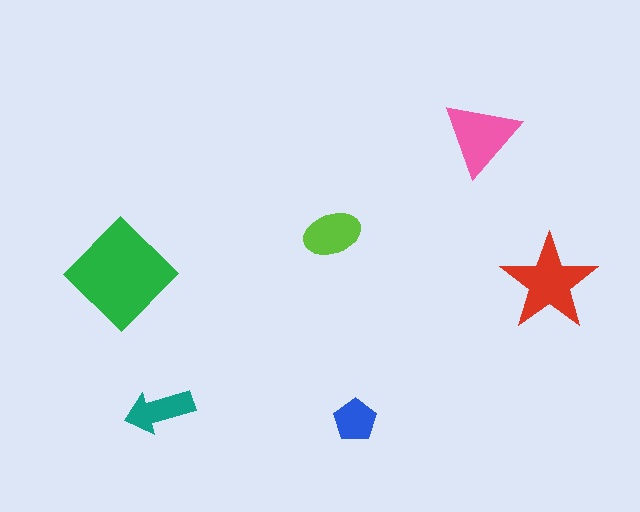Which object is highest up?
The pink triangle is topmost.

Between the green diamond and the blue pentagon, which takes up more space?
The green diamond.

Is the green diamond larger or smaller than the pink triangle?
Larger.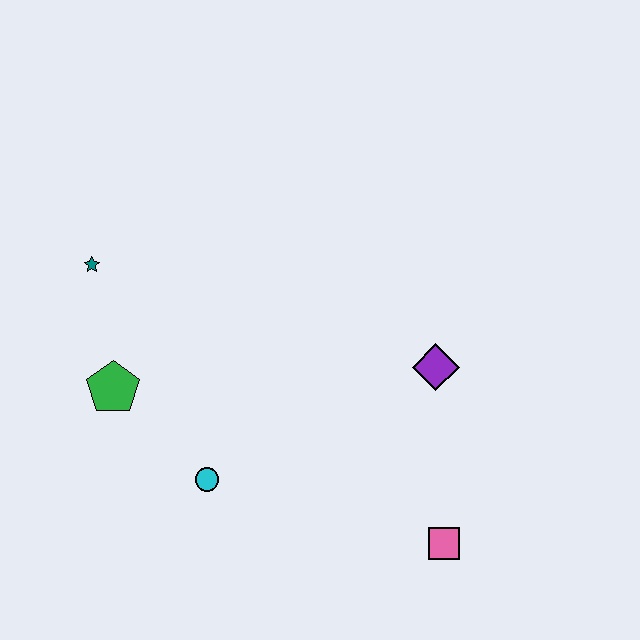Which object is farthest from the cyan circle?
The purple diamond is farthest from the cyan circle.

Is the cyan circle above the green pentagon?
No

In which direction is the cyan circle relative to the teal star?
The cyan circle is below the teal star.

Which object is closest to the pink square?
The purple diamond is closest to the pink square.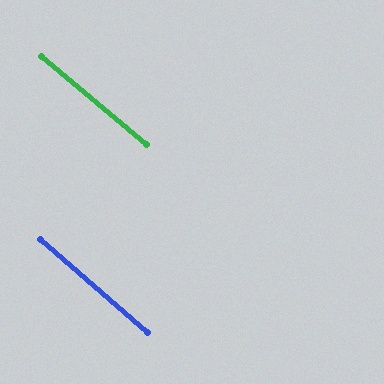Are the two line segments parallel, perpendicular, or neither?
Parallel — their directions differ by only 0.8°.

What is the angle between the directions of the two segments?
Approximately 1 degree.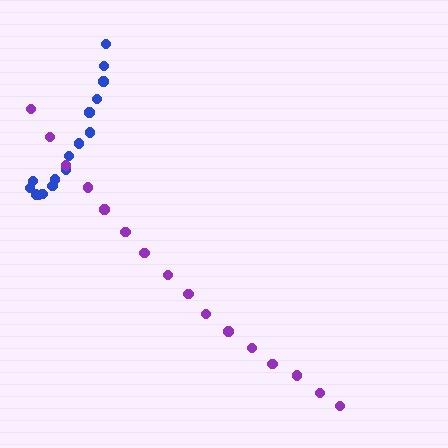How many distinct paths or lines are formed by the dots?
There are 2 distinct paths.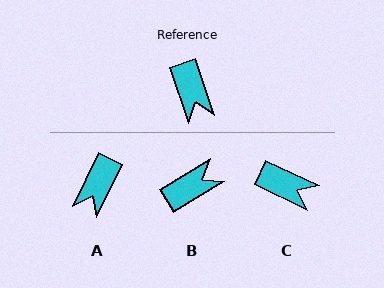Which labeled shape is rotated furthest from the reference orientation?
B, about 102 degrees away.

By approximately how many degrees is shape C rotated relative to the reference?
Approximately 46 degrees counter-clockwise.